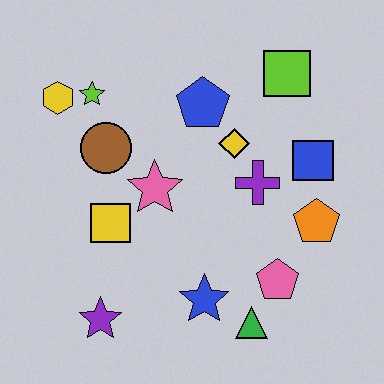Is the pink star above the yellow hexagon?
No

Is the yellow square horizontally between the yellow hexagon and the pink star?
Yes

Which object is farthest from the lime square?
The purple star is farthest from the lime square.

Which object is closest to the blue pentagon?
The yellow diamond is closest to the blue pentagon.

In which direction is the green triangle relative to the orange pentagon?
The green triangle is below the orange pentagon.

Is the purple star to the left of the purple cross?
Yes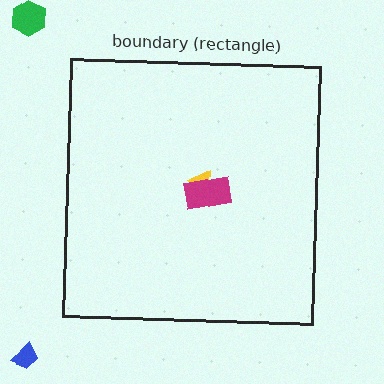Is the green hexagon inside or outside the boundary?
Outside.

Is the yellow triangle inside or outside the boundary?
Inside.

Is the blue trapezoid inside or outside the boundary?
Outside.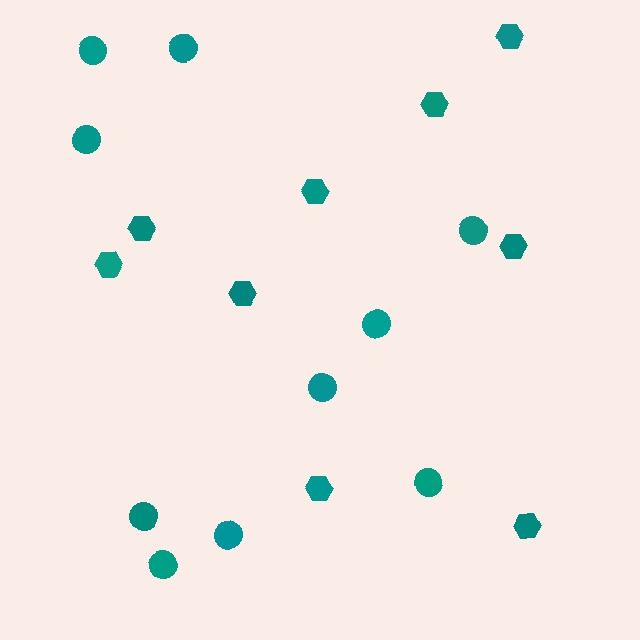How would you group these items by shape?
There are 2 groups: one group of circles (10) and one group of hexagons (9).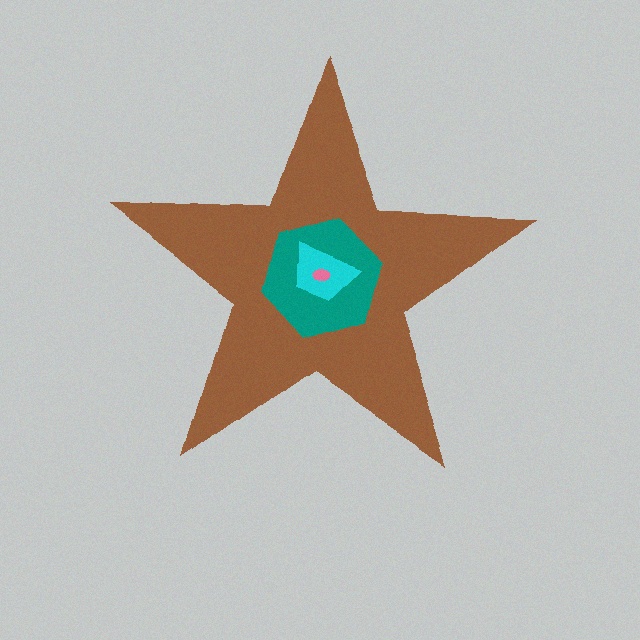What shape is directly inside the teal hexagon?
The cyan trapezoid.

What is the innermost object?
The pink ellipse.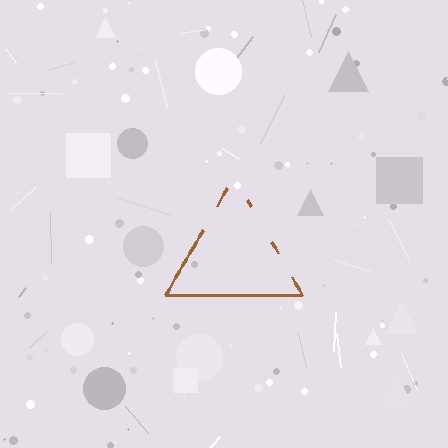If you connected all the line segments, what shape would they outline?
They would outline a triangle.